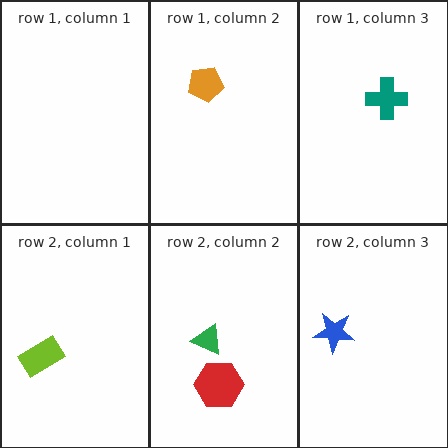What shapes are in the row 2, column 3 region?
The blue star.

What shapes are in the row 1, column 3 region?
The teal cross.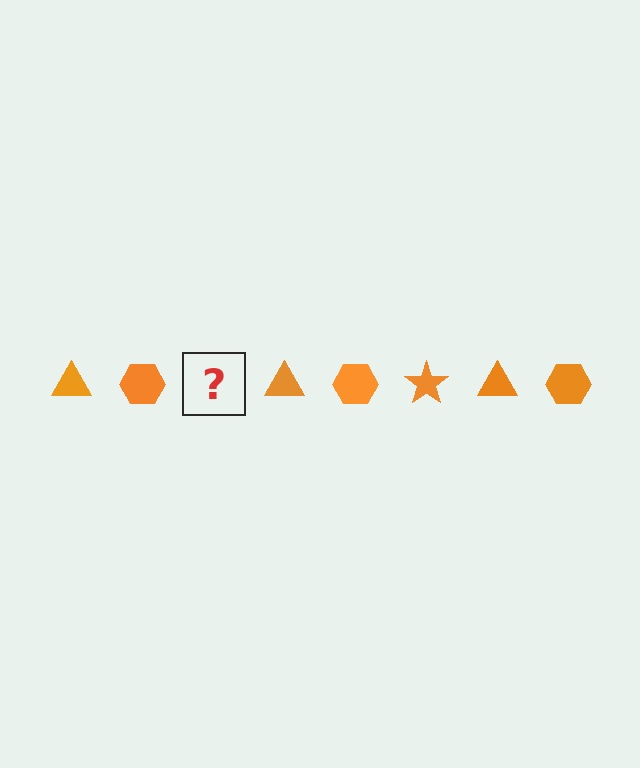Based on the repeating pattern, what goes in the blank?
The blank should be an orange star.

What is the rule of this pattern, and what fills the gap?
The rule is that the pattern cycles through triangle, hexagon, star shapes in orange. The gap should be filled with an orange star.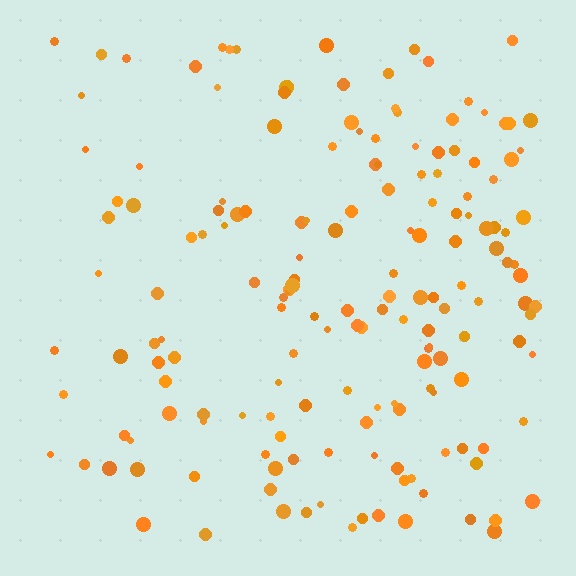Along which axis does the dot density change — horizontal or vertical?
Horizontal.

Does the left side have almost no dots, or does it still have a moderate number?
Still a moderate number, just noticeably fewer than the right.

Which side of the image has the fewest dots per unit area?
The left.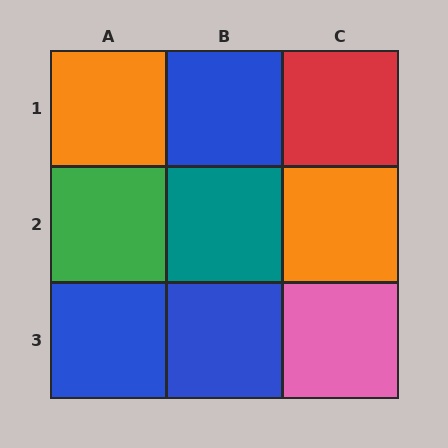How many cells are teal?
1 cell is teal.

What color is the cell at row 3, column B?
Blue.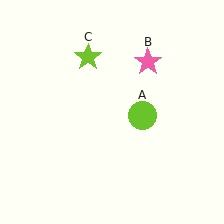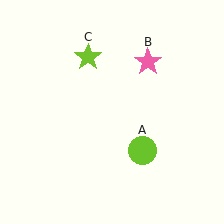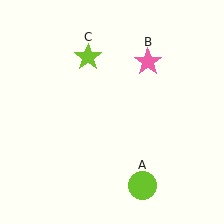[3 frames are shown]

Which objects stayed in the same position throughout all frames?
Pink star (object B) and lime star (object C) remained stationary.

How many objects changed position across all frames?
1 object changed position: lime circle (object A).